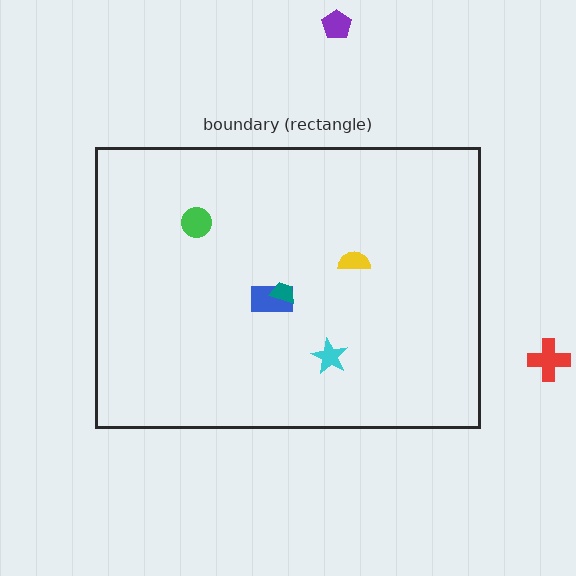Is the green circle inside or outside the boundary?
Inside.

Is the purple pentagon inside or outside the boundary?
Outside.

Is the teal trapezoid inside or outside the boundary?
Inside.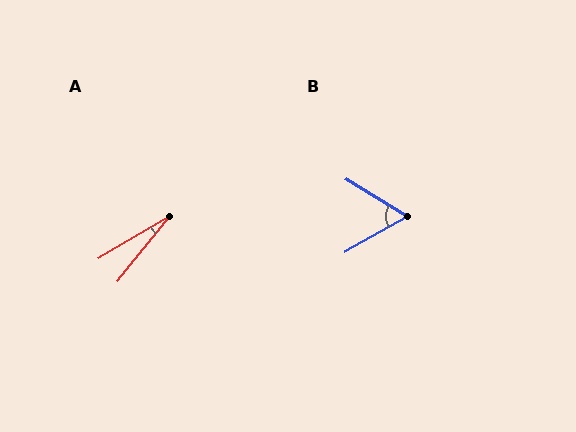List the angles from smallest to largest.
A (21°), B (61°).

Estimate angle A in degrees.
Approximately 21 degrees.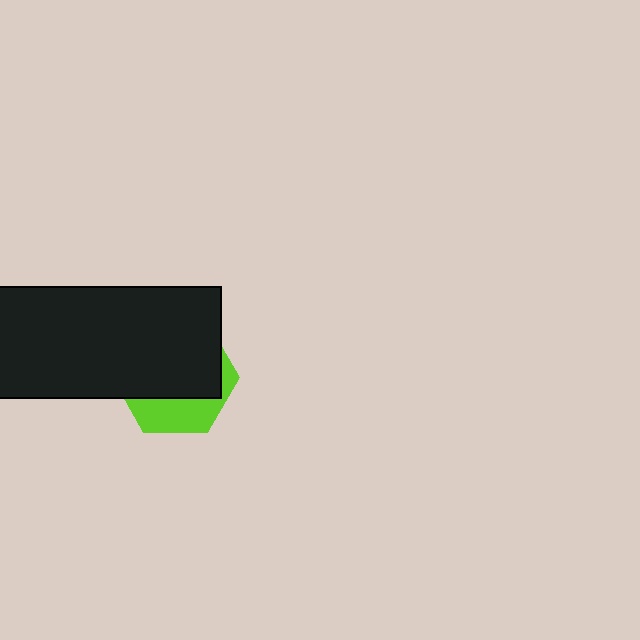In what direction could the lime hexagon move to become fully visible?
The lime hexagon could move down. That would shift it out from behind the black rectangle entirely.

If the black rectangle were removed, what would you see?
You would see the complete lime hexagon.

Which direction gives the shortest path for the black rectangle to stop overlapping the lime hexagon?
Moving up gives the shortest separation.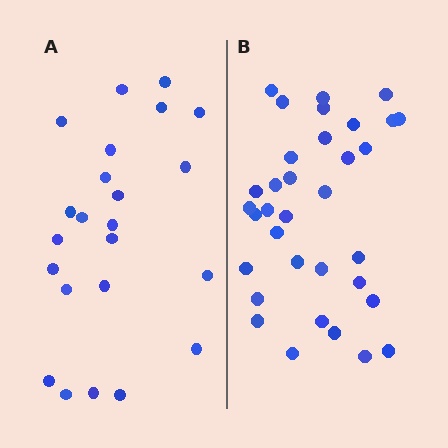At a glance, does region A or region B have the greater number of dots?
Region B (the right region) has more dots.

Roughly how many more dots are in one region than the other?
Region B has roughly 12 or so more dots than region A.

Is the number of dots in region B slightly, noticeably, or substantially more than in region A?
Region B has substantially more. The ratio is roughly 1.5 to 1.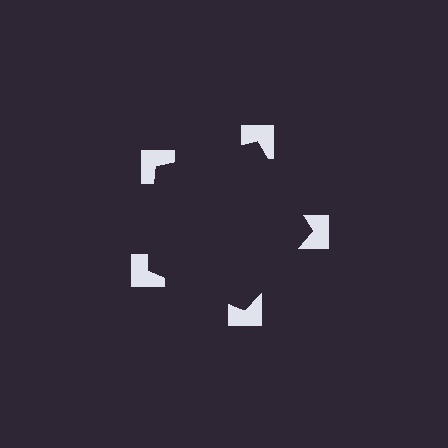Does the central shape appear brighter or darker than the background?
It typically appears slightly darker than the background, even though no actual brightness change is drawn.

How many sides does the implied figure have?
5 sides.